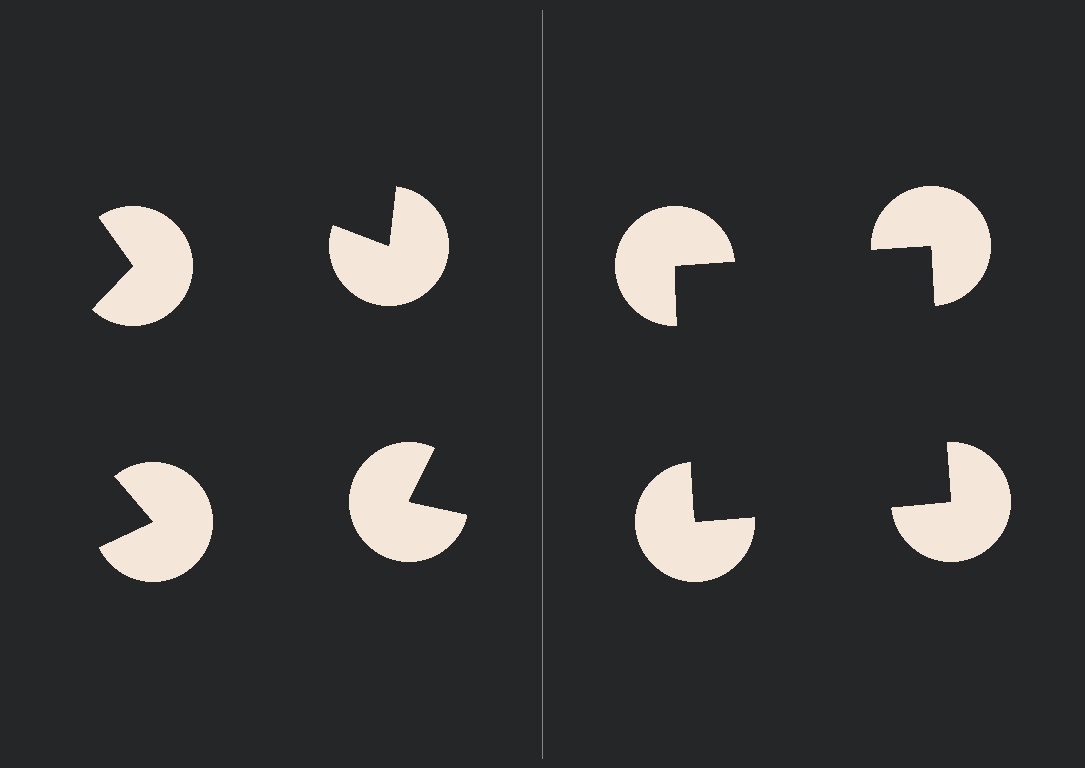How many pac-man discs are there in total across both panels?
8 — 4 on each side.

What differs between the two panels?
The pac-man discs are positioned identically on both sides; only the wedge orientations differ. On the right they align to a square; on the left they are misaligned.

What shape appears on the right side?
An illusory square.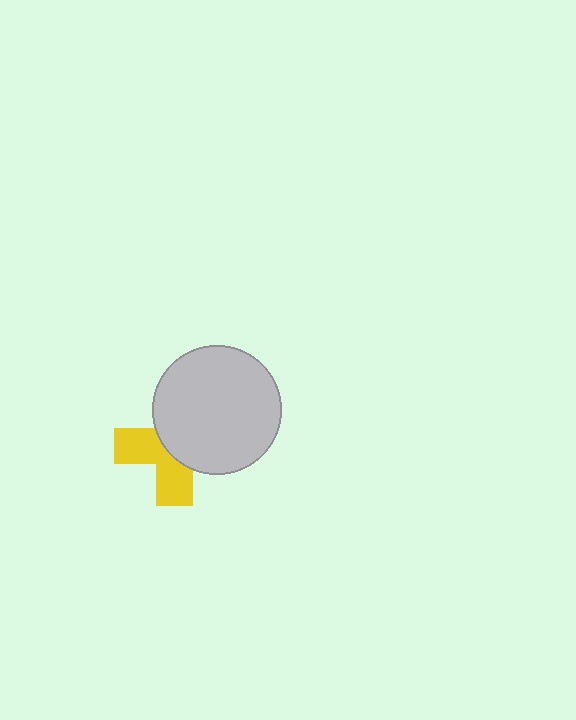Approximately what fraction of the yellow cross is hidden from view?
Roughly 55% of the yellow cross is hidden behind the light gray circle.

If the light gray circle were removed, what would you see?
You would see the complete yellow cross.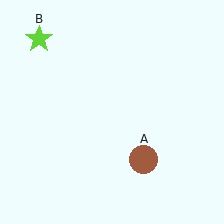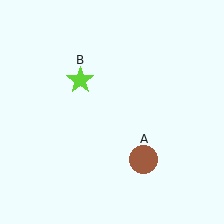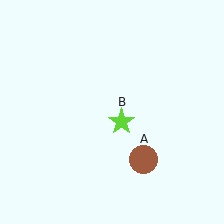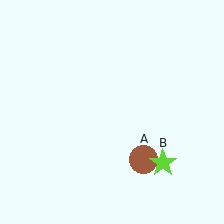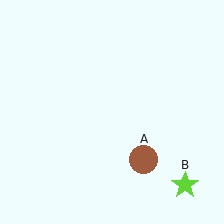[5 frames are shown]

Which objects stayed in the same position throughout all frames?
Brown circle (object A) remained stationary.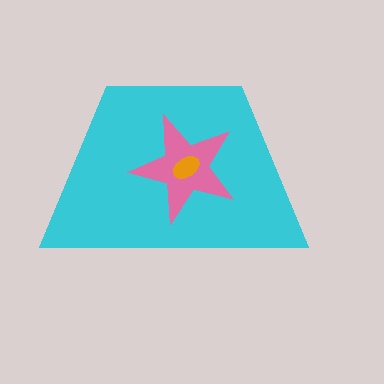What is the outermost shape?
The cyan trapezoid.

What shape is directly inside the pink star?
The orange ellipse.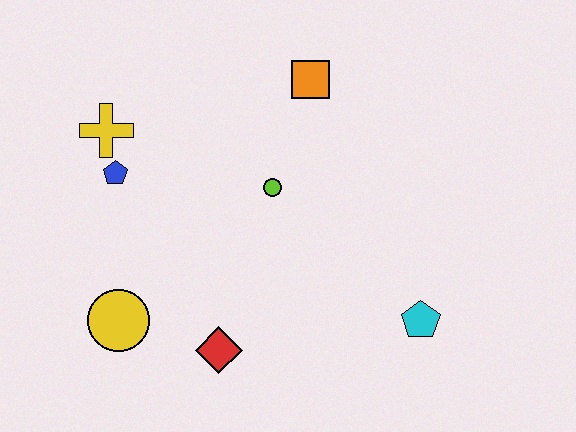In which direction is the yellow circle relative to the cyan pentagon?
The yellow circle is to the left of the cyan pentagon.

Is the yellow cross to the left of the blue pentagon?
Yes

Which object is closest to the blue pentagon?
The yellow cross is closest to the blue pentagon.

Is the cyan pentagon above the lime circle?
No